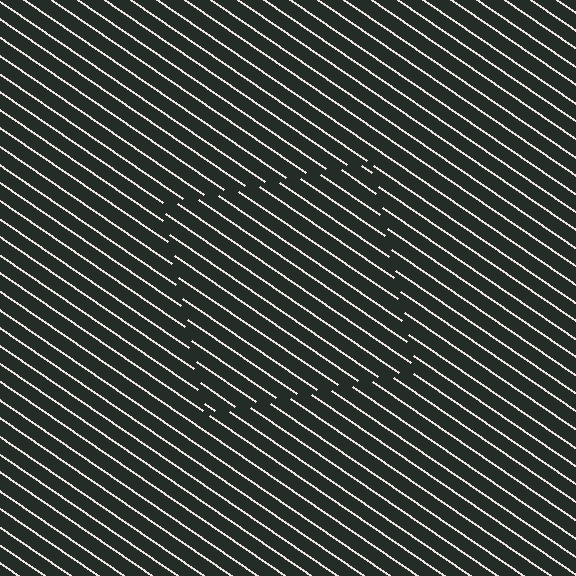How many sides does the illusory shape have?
4 sides — the line-ends trace a square.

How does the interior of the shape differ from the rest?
The interior of the shape contains the same grating, shifted by half a period — the contour is defined by the phase discontinuity where line-ends from the inner and outer gratings abut.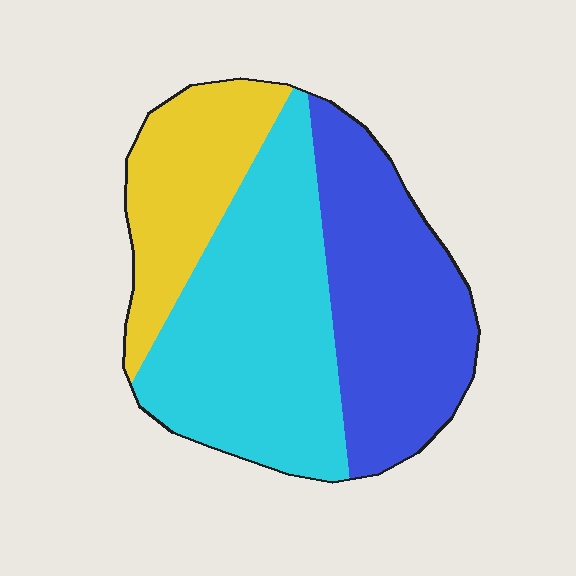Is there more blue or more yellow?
Blue.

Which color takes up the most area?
Cyan, at roughly 45%.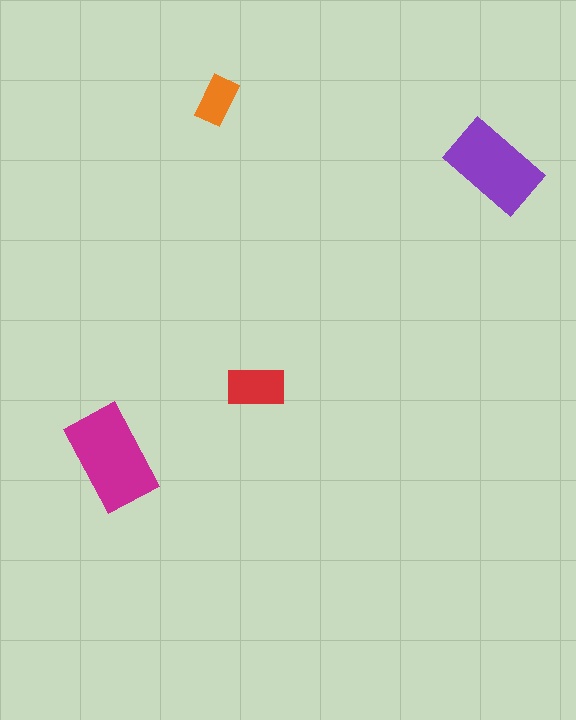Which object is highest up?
The orange rectangle is topmost.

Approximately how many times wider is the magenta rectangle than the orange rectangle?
About 2 times wider.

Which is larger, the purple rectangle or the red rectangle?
The purple one.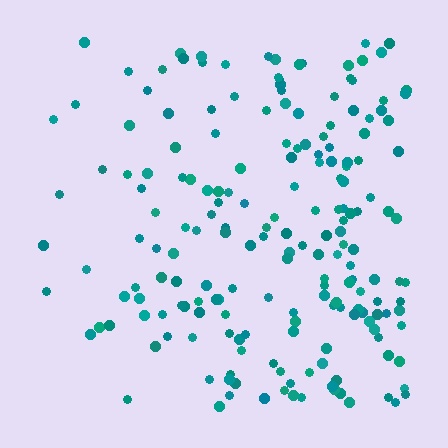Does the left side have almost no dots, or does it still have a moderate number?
Still a moderate number, just noticeably fewer than the right.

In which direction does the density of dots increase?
From left to right, with the right side densest.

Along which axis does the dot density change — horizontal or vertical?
Horizontal.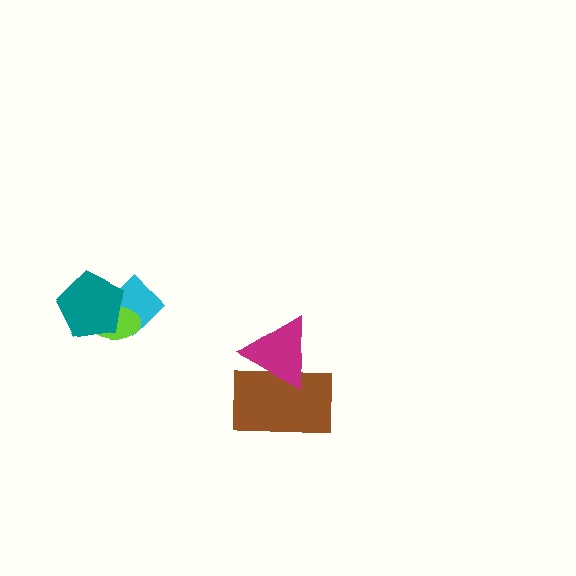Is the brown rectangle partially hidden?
Yes, it is partially covered by another shape.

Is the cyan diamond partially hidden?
Yes, it is partially covered by another shape.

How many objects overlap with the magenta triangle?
1 object overlaps with the magenta triangle.